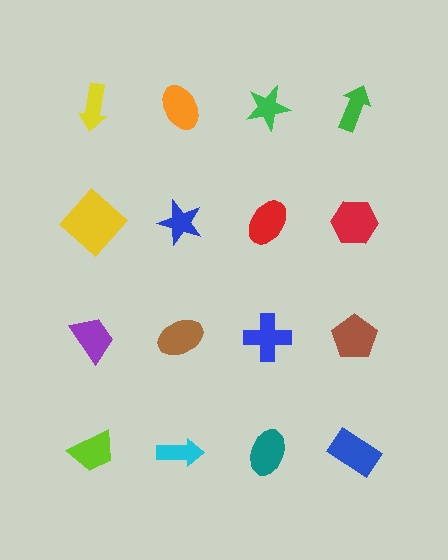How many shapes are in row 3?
4 shapes.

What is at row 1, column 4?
A green arrow.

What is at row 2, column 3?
A red ellipse.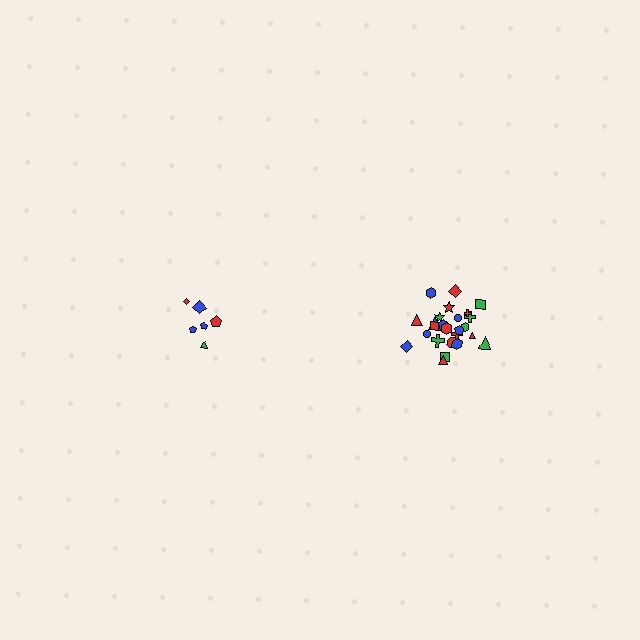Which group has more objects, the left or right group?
The right group.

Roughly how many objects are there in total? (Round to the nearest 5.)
Roughly 30 objects in total.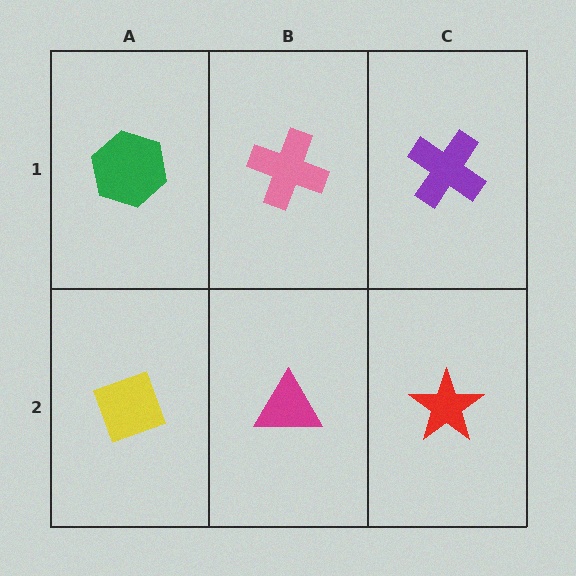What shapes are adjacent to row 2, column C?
A purple cross (row 1, column C), a magenta triangle (row 2, column B).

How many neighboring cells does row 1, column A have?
2.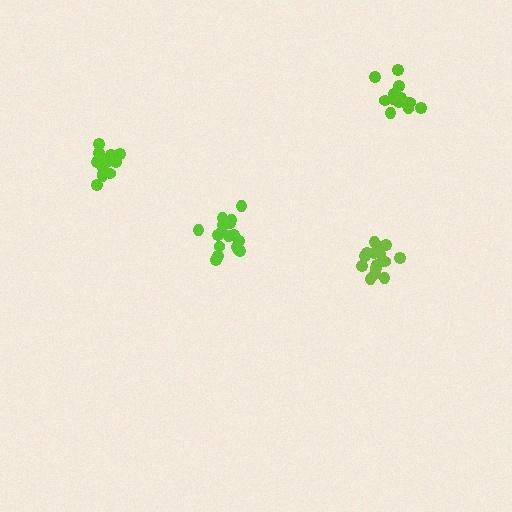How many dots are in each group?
Group 1: 18 dots, Group 2: 14 dots, Group 3: 16 dots, Group 4: 14 dots (62 total).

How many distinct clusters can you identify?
There are 4 distinct clusters.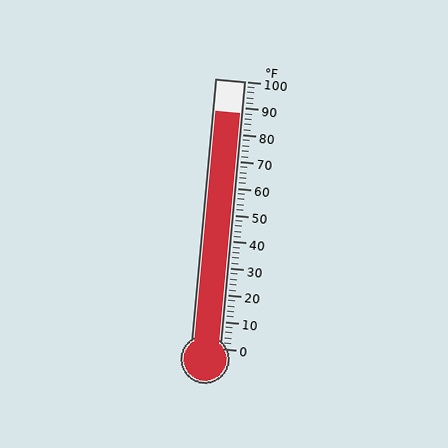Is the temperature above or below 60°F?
The temperature is above 60°F.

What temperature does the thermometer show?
The thermometer shows approximately 88°F.